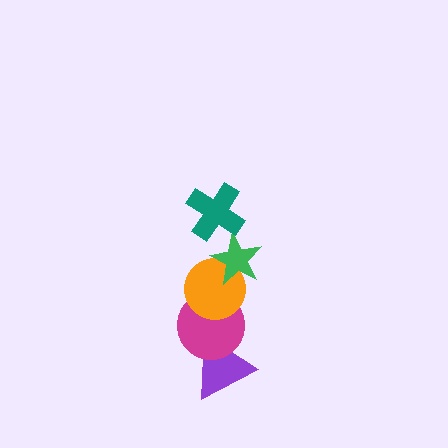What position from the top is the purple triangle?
The purple triangle is 5th from the top.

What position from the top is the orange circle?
The orange circle is 3rd from the top.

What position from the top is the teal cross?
The teal cross is 1st from the top.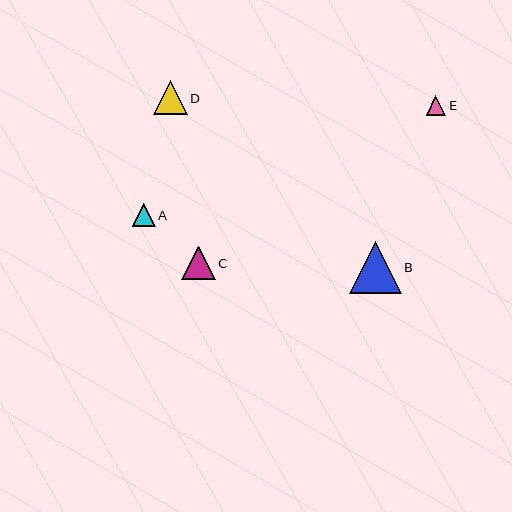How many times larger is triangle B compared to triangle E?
Triangle B is approximately 2.6 times the size of triangle E.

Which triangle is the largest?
Triangle B is the largest with a size of approximately 52 pixels.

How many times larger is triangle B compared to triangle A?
Triangle B is approximately 2.3 times the size of triangle A.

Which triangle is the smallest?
Triangle E is the smallest with a size of approximately 20 pixels.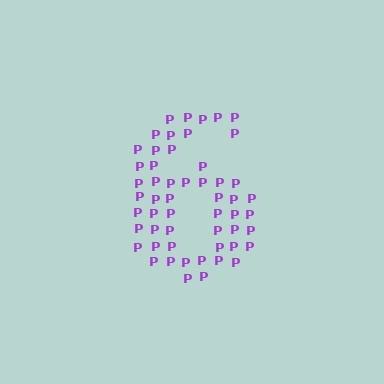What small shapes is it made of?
It is made of small letter P's.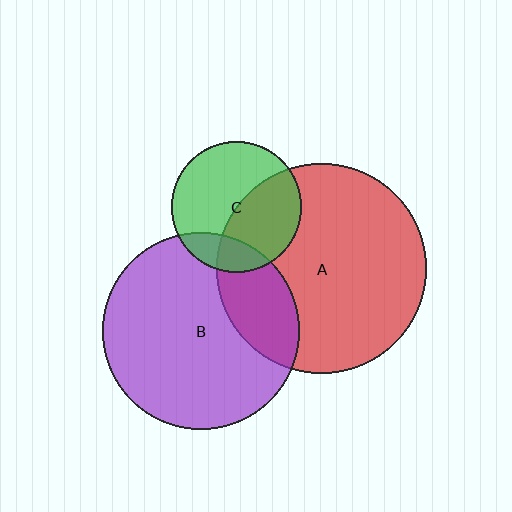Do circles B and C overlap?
Yes.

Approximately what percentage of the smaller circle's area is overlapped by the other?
Approximately 15%.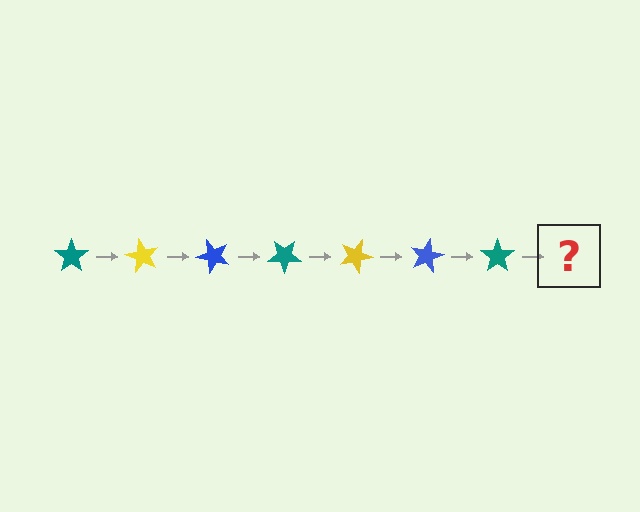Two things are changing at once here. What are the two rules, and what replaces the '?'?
The two rules are that it rotates 60 degrees each step and the color cycles through teal, yellow, and blue. The '?' should be a yellow star, rotated 420 degrees from the start.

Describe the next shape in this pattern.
It should be a yellow star, rotated 420 degrees from the start.